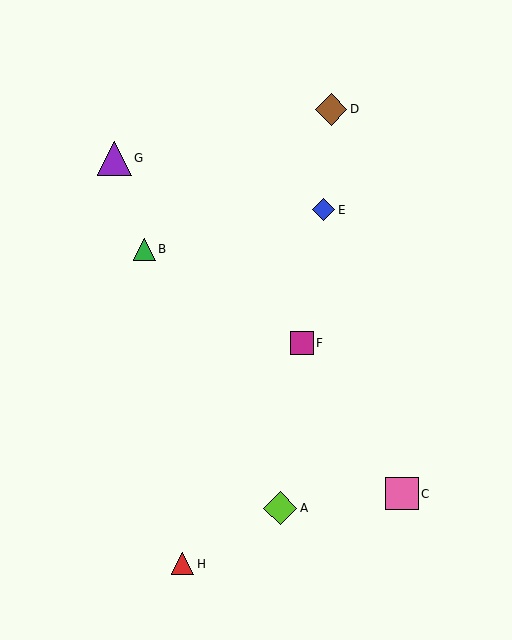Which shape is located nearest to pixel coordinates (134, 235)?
The green triangle (labeled B) at (145, 249) is nearest to that location.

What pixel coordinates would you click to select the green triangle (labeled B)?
Click at (145, 249) to select the green triangle B.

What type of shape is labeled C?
Shape C is a pink square.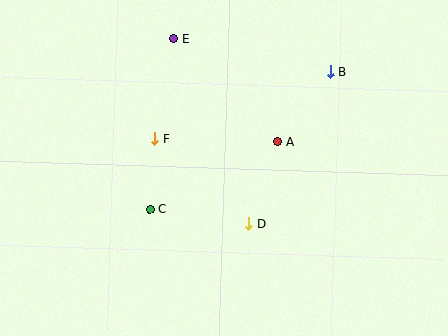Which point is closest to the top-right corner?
Point B is closest to the top-right corner.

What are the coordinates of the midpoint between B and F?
The midpoint between B and F is at (242, 105).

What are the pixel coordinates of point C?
Point C is at (150, 209).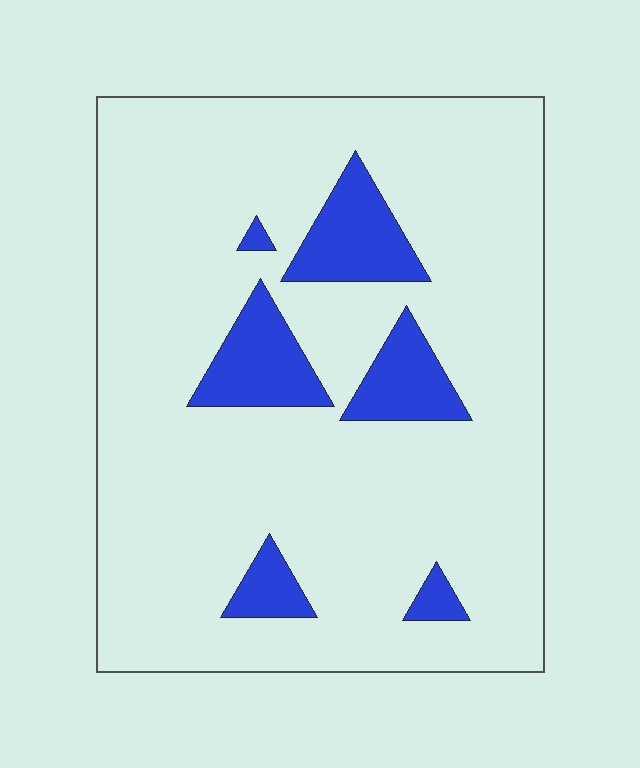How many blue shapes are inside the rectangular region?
6.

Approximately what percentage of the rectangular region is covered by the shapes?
Approximately 15%.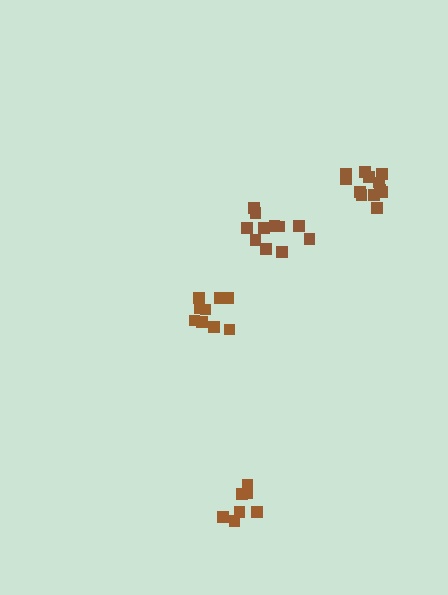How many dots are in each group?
Group 1: 7 dots, Group 2: 12 dots, Group 3: 9 dots, Group 4: 11 dots (39 total).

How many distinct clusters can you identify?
There are 4 distinct clusters.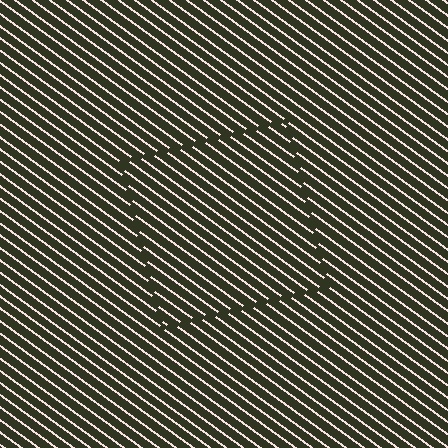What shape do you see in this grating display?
An illusory square. The interior of the shape contains the same grating, shifted by half a period — the contour is defined by the phase discontinuity where line-ends from the inner and outer gratings abut.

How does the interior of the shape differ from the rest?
The interior of the shape contains the same grating, shifted by half a period — the contour is defined by the phase discontinuity where line-ends from the inner and outer gratings abut.